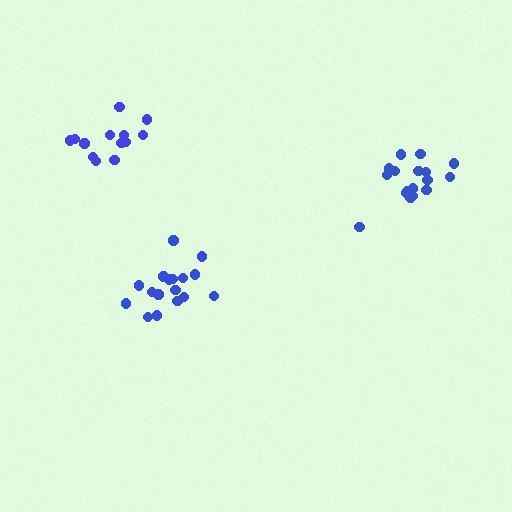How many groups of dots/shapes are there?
There are 3 groups.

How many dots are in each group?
Group 1: 18 dots, Group 2: 17 dots, Group 3: 13 dots (48 total).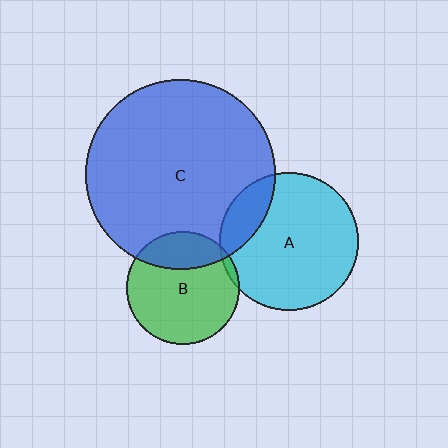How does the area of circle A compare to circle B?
Approximately 1.5 times.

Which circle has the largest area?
Circle C (blue).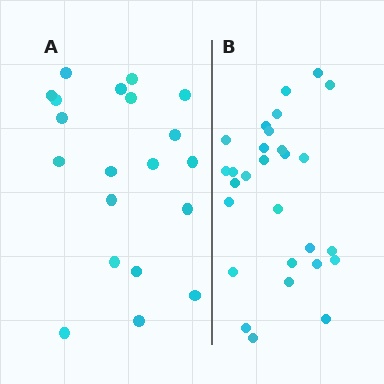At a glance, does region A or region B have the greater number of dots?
Region B (the right region) has more dots.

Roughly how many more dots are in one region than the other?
Region B has roughly 8 or so more dots than region A.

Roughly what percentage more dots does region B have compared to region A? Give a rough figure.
About 40% more.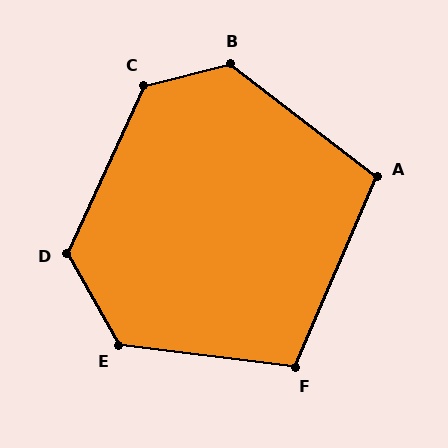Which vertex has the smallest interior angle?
A, at approximately 104 degrees.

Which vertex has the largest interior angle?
C, at approximately 129 degrees.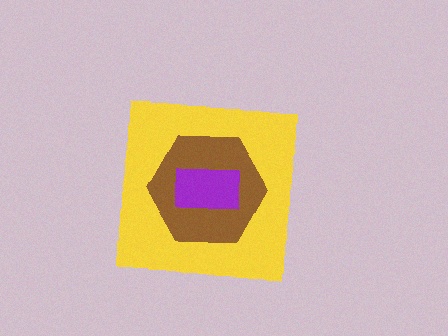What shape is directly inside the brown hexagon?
The purple rectangle.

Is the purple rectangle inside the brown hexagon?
Yes.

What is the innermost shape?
The purple rectangle.